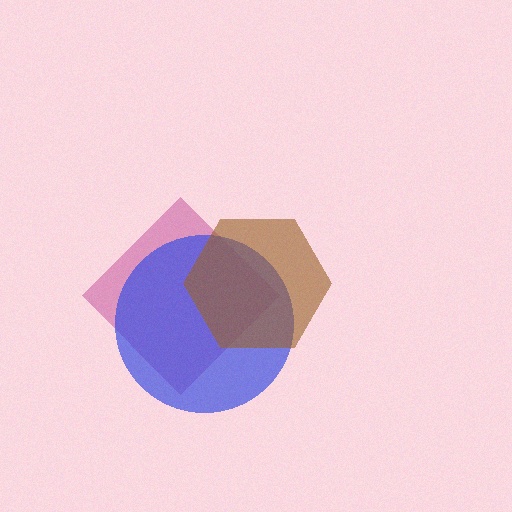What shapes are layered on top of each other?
The layered shapes are: a magenta diamond, a blue circle, a brown hexagon.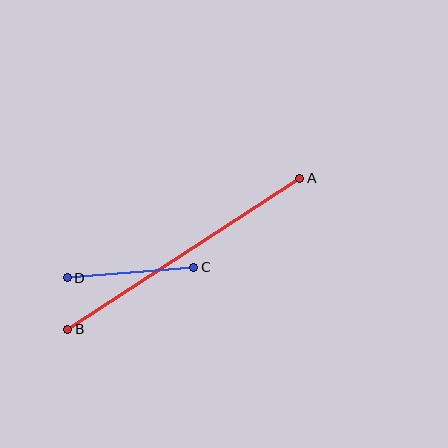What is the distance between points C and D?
The distance is approximately 127 pixels.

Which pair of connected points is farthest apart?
Points A and B are farthest apart.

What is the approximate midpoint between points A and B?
The midpoint is at approximately (184, 254) pixels.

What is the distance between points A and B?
The distance is approximately 277 pixels.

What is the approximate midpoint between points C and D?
The midpoint is at approximately (131, 273) pixels.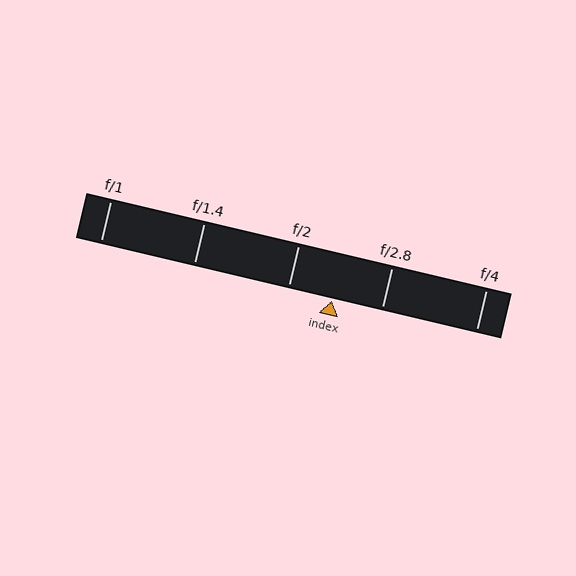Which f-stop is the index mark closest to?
The index mark is closest to f/2.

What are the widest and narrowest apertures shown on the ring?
The widest aperture shown is f/1 and the narrowest is f/4.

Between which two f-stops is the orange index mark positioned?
The index mark is between f/2 and f/2.8.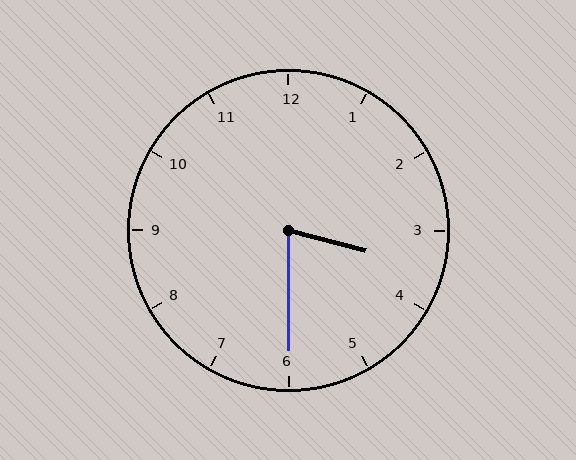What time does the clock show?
3:30.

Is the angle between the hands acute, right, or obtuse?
It is acute.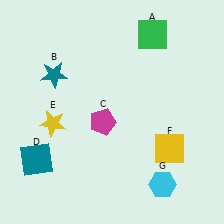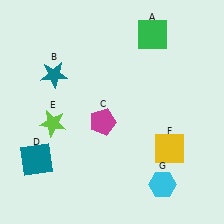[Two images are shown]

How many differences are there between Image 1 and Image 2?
There is 1 difference between the two images.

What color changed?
The star (E) changed from yellow in Image 1 to lime in Image 2.